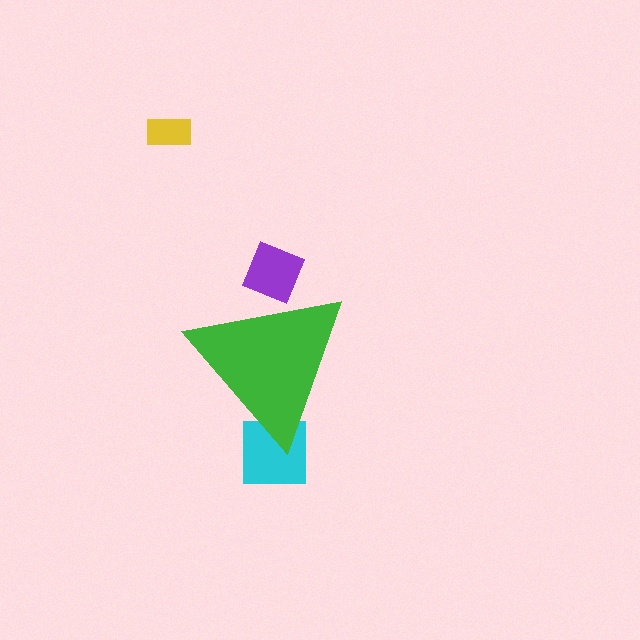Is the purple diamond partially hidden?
Yes, the purple diamond is partially hidden behind the green triangle.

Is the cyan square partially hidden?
Yes, the cyan square is partially hidden behind the green triangle.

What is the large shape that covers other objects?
A green triangle.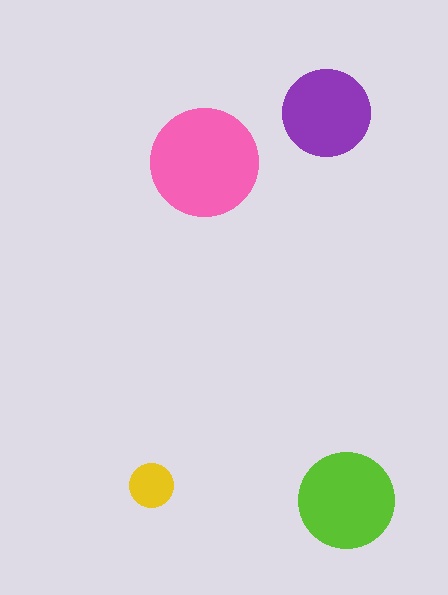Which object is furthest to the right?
The lime circle is rightmost.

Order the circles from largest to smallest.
the pink one, the lime one, the purple one, the yellow one.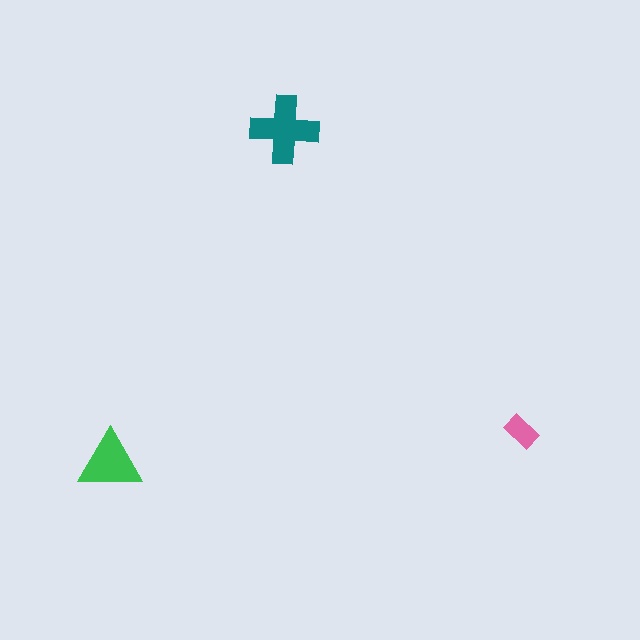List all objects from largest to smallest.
The teal cross, the green triangle, the pink rectangle.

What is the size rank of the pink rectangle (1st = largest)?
3rd.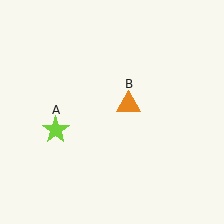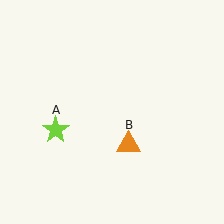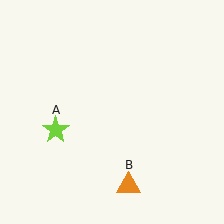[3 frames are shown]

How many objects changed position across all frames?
1 object changed position: orange triangle (object B).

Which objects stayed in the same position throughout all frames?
Lime star (object A) remained stationary.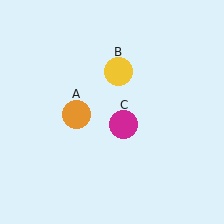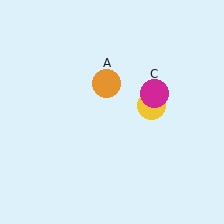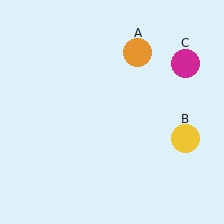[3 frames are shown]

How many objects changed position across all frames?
3 objects changed position: orange circle (object A), yellow circle (object B), magenta circle (object C).